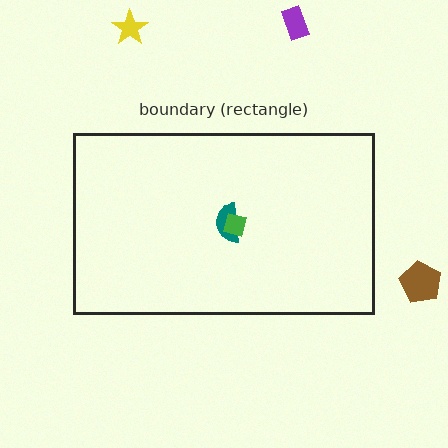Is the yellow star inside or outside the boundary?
Outside.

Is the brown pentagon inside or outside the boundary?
Outside.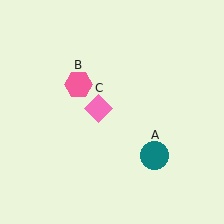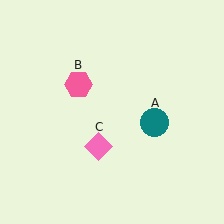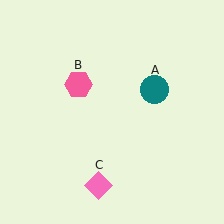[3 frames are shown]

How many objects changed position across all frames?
2 objects changed position: teal circle (object A), pink diamond (object C).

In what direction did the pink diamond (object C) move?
The pink diamond (object C) moved down.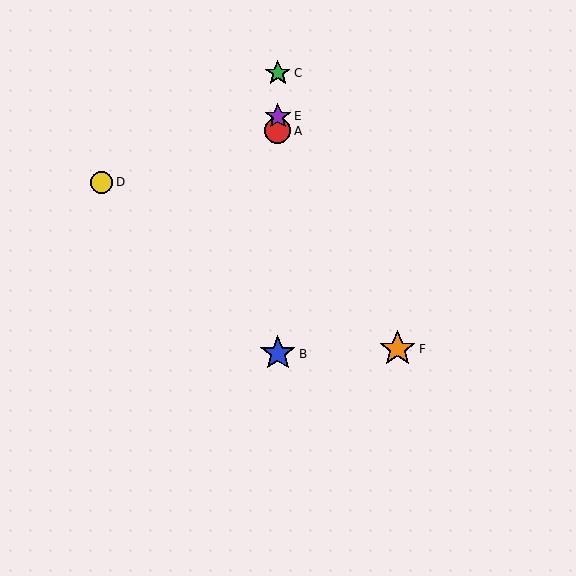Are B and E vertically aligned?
Yes, both are at x≈278.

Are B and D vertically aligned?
No, B is at x≈278 and D is at x≈102.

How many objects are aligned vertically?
4 objects (A, B, C, E) are aligned vertically.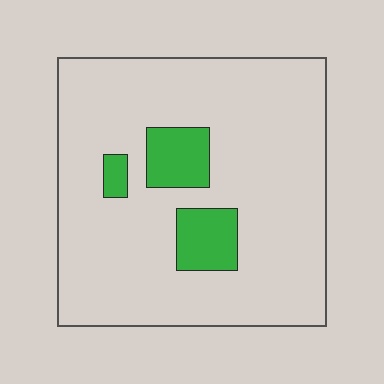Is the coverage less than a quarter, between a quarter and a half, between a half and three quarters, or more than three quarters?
Less than a quarter.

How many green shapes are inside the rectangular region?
3.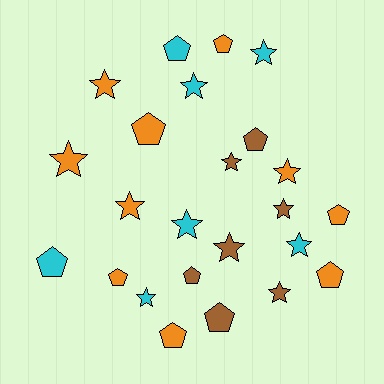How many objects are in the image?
There are 24 objects.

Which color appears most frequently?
Orange, with 10 objects.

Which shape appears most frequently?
Star, with 13 objects.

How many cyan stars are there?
There are 5 cyan stars.